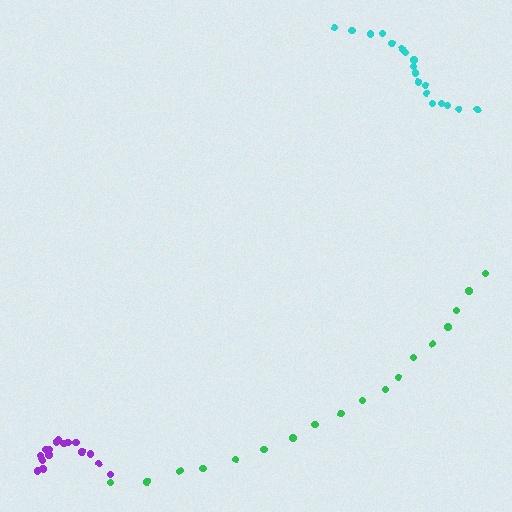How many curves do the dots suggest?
There are 3 distinct paths.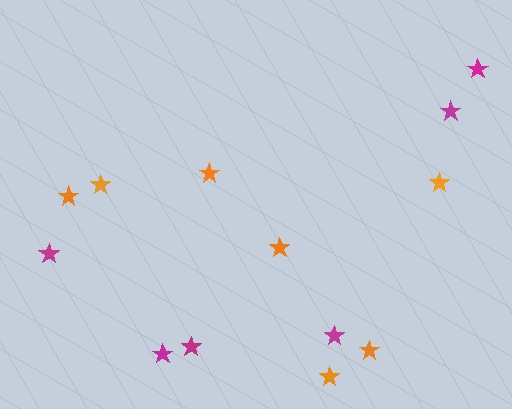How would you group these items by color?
There are 2 groups: one group of orange stars (7) and one group of magenta stars (6).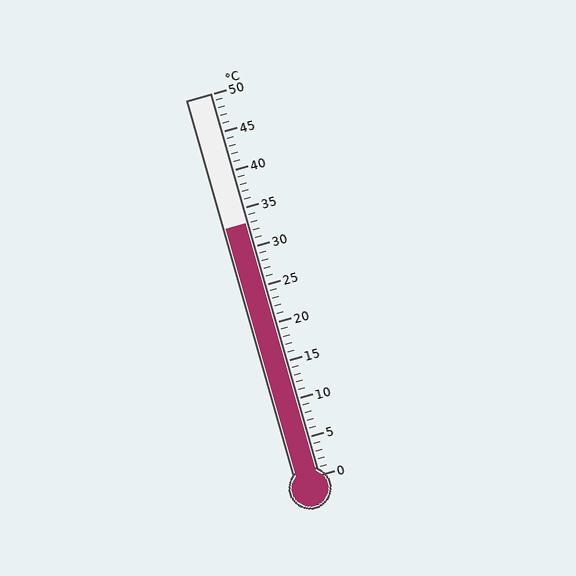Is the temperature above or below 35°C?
The temperature is below 35°C.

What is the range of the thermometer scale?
The thermometer scale ranges from 0°C to 50°C.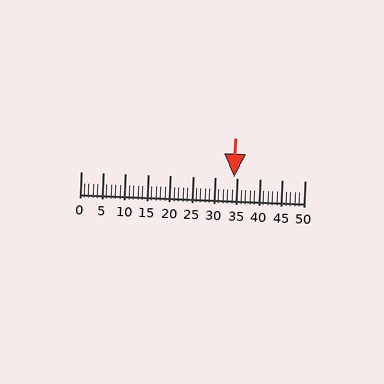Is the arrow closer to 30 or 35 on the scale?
The arrow is closer to 35.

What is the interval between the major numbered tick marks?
The major tick marks are spaced 5 units apart.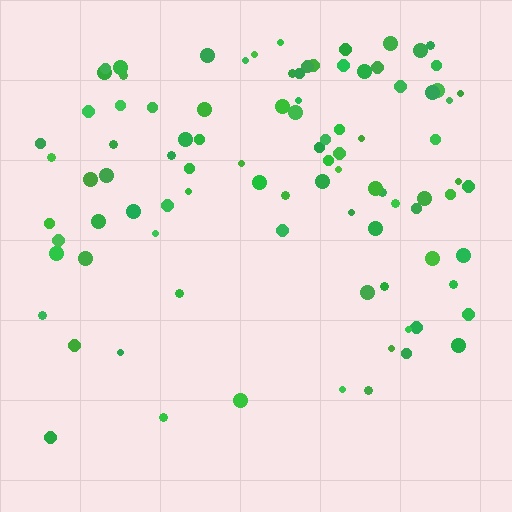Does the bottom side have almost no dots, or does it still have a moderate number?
Still a moderate number, just noticeably fewer than the top.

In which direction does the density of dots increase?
From bottom to top, with the top side densest.